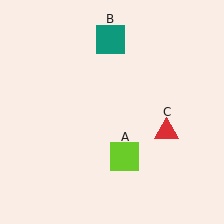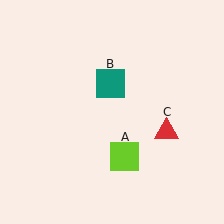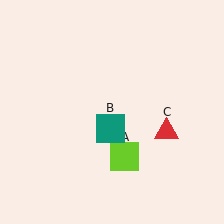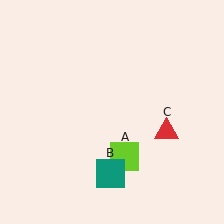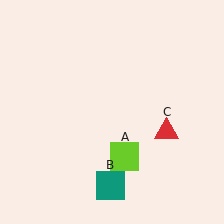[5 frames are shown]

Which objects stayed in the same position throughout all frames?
Lime square (object A) and red triangle (object C) remained stationary.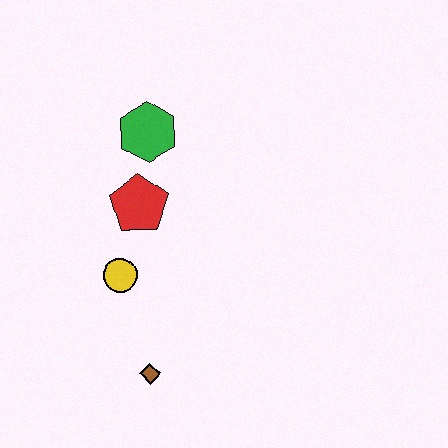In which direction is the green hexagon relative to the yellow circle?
The green hexagon is above the yellow circle.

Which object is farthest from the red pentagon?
The brown diamond is farthest from the red pentagon.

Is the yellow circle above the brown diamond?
Yes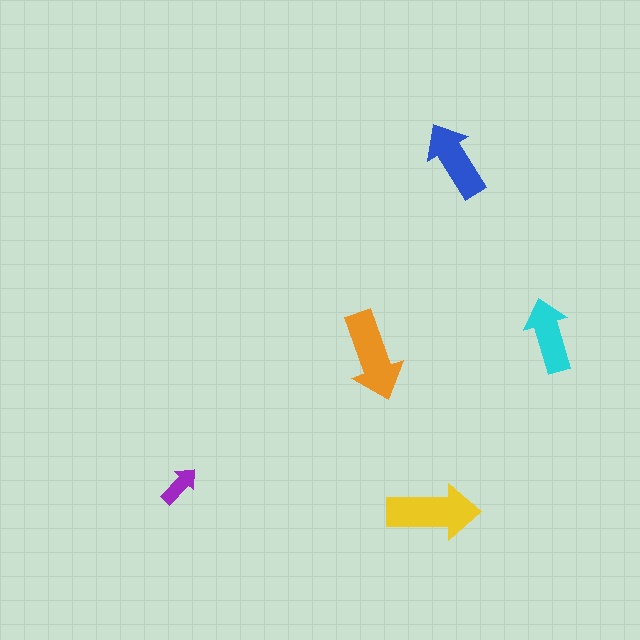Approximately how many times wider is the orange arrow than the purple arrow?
About 2 times wider.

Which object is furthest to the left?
The purple arrow is leftmost.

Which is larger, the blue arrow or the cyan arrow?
The blue one.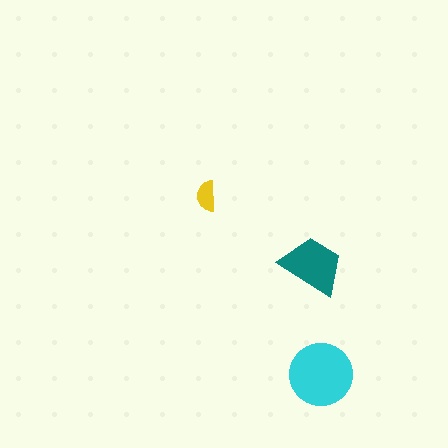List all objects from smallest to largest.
The yellow semicircle, the teal trapezoid, the cyan circle.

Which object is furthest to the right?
The cyan circle is rightmost.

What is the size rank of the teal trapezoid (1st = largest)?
2nd.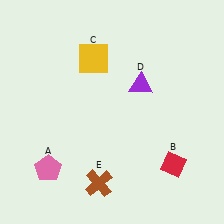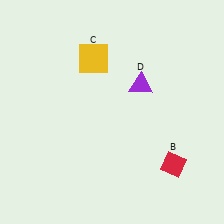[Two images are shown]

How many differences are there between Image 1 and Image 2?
There are 2 differences between the two images.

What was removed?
The brown cross (E), the pink pentagon (A) were removed in Image 2.